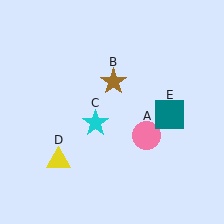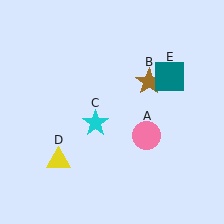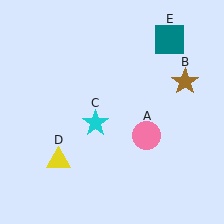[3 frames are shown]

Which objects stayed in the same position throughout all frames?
Pink circle (object A) and cyan star (object C) and yellow triangle (object D) remained stationary.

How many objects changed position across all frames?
2 objects changed position: brown star (object B), teal square (object E).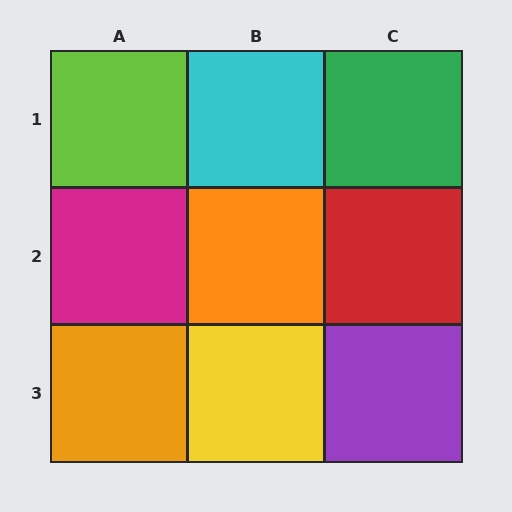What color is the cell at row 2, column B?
Orange.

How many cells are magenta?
1 cell is magenta.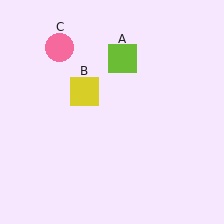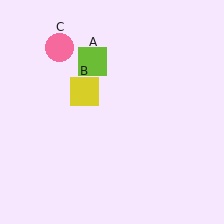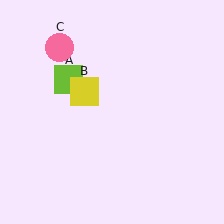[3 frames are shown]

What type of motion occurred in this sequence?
The lime square (object A) rotated counterclockwise around the center of the scene.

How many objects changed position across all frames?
1 object changed position: lime square (object A).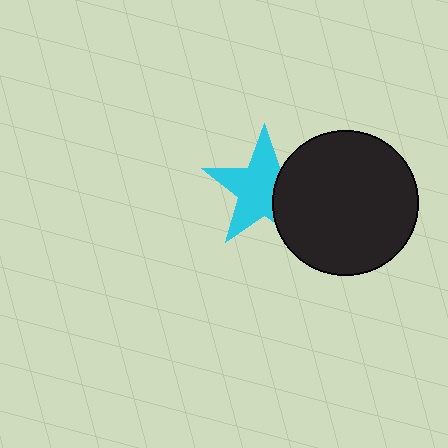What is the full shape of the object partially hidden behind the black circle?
The partially hidden object is a cyan star.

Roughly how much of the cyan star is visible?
Most of it is visible (roughly 67%).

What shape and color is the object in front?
The object in front is a black circle.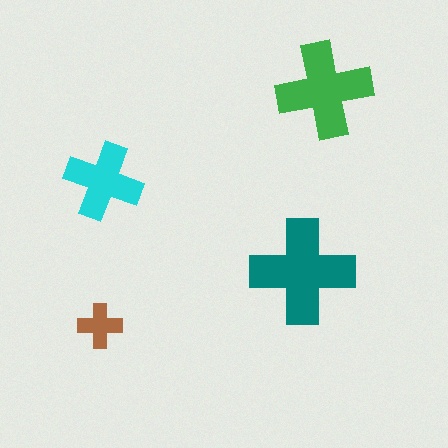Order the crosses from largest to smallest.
the teal one, the green one, the cyan one, the brown one.